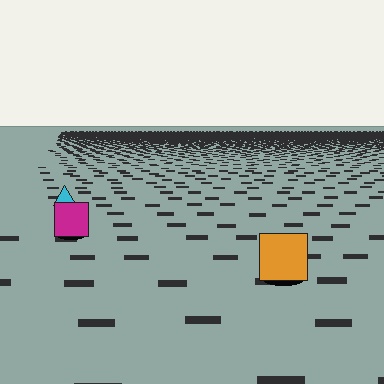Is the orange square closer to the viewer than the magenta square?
Yes. The orange square is closer — you can tell from the texture gradient: the ground texture is coarser near it.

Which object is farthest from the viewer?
The cyan triangle is farthest from the viewer. It appears smaller and the ground texture around it is denser.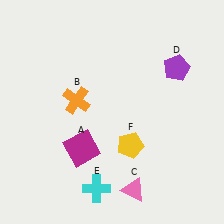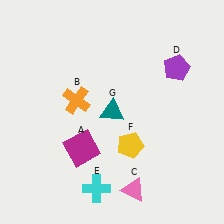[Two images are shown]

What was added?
A teal triangle (G) was added in Image 2.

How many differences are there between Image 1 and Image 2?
There is 1 difference between the two images.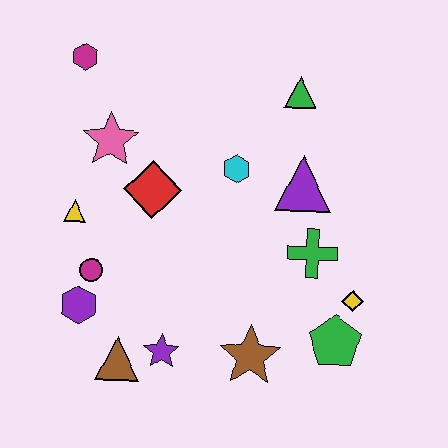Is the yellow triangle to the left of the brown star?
Yes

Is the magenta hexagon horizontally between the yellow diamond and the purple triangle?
No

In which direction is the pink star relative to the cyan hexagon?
The pink star is to the left of the cyan hexagon.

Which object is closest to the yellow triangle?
The magenta circle is closest to the yellow triangle.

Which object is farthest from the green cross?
The magenta hexagon is farthest from the green cross.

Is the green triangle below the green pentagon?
No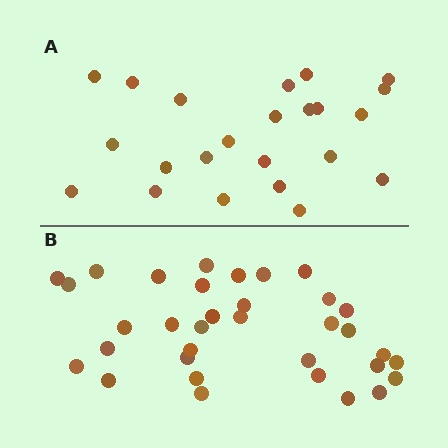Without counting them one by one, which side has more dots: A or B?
Region B (the bottom region) has more dots.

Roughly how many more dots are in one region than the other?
Region B has roughly 12 or so more dots than region A.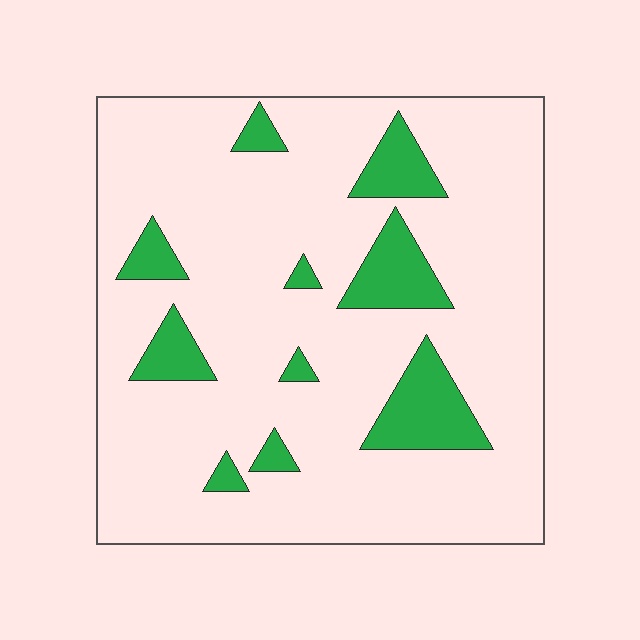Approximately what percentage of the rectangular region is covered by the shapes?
Approximately 15%.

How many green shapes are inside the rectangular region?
10.